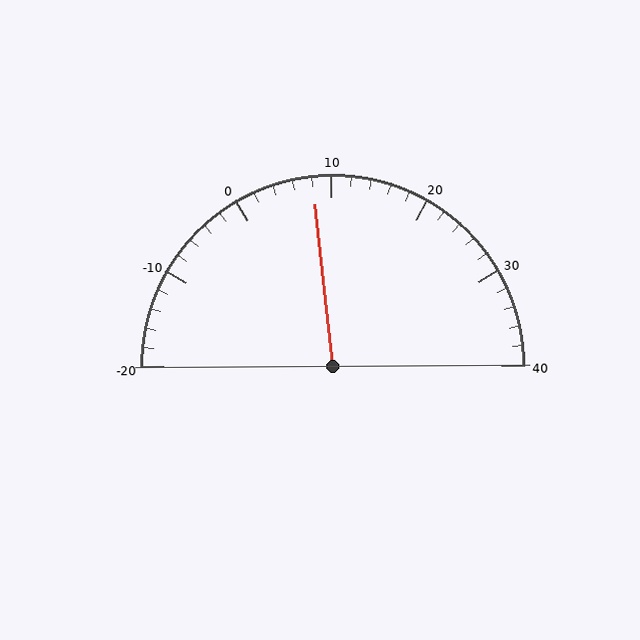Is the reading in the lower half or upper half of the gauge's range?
The reading is in the lower half of the range (-20 to 40).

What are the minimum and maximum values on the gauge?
The gauge ranges from -20 to 40.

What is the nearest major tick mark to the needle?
The nearest major tick mark is 10.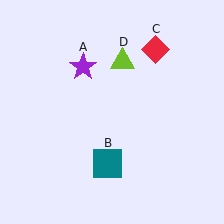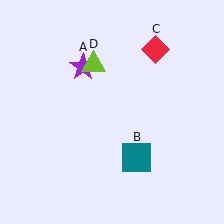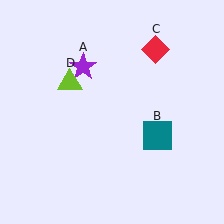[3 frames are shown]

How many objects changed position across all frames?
2 objects changed position: teal square (object B), lime triangle (object D).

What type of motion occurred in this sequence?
The teal square (object B), lime triangle (object D) rotated counterclockwise around the center of the scene.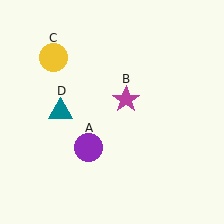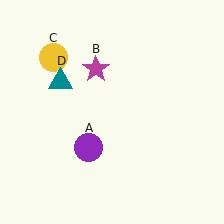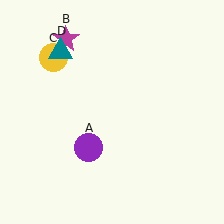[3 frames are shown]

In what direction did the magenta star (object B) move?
The magenta star (object B) moved up and to the left.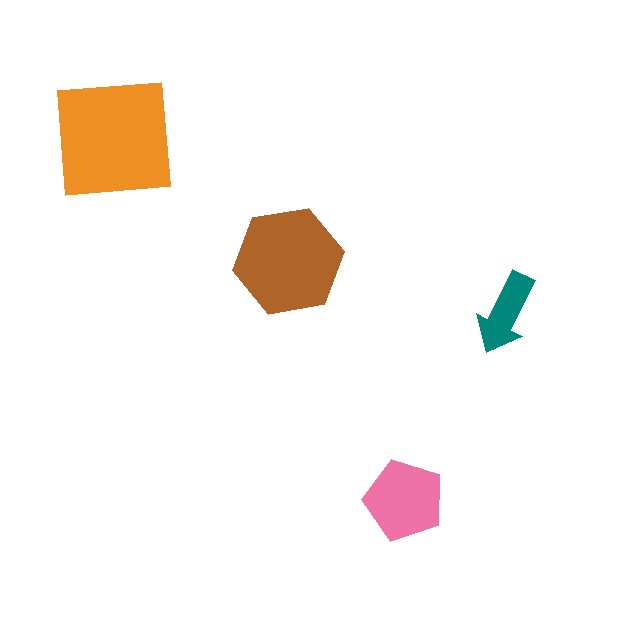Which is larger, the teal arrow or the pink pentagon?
The pink pentagon.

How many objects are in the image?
There are 4 objects in the image.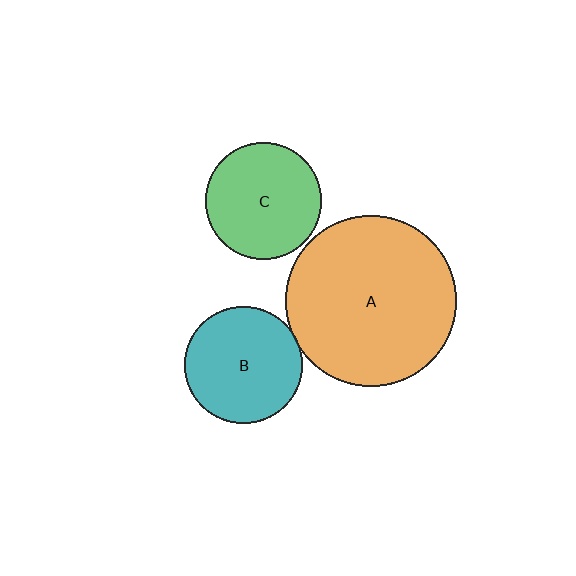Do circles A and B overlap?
Yes.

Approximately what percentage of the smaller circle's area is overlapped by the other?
Approximately 5%.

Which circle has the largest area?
Circle A (orange).